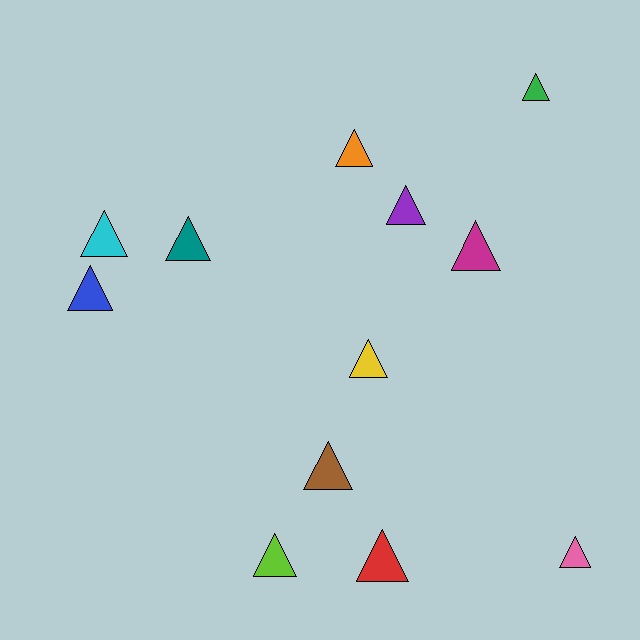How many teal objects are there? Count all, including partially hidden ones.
There is 1 teal object.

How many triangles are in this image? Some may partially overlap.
There are 12 triangles.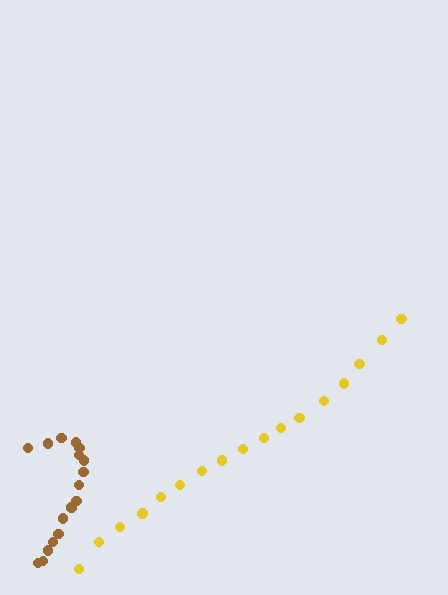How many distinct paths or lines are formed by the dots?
There are 2 distinct paths.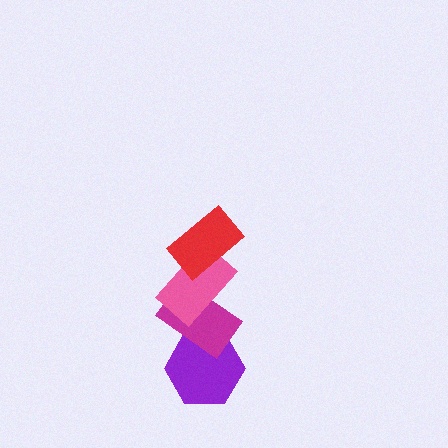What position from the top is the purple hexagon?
The purple hexagon is 4th from the top.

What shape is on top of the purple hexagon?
The magenta rectangle is on top of the purple hexagon.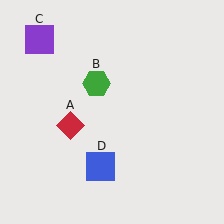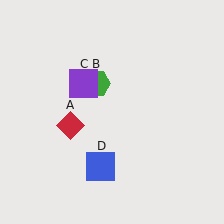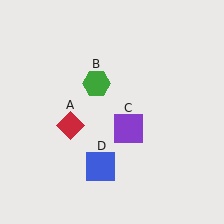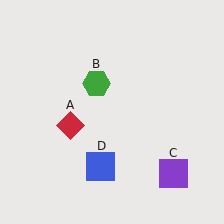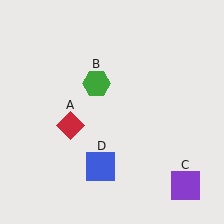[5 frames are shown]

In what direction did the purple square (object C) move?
The purple square (object C) moved down and to the right.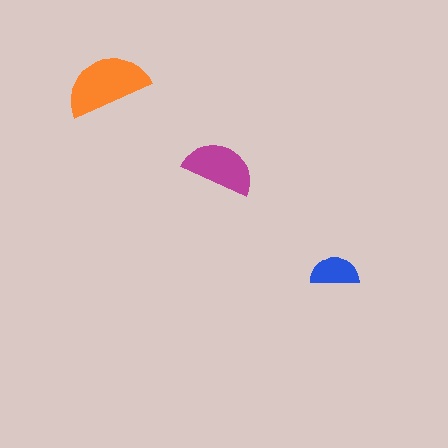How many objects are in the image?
There are 3 objects in the image.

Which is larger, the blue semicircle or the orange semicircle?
The orange one.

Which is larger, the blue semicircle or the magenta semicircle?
The magenta one.